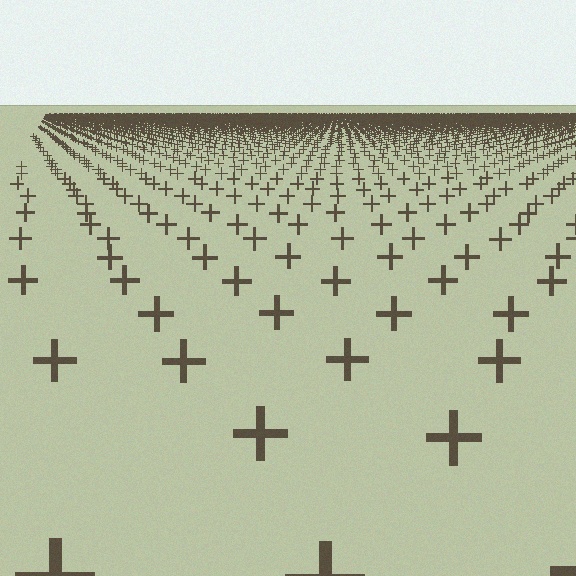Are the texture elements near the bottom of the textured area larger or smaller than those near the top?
Larger. Near the bottom, elements are closer to the viewer and appear at a bigger on-screen size.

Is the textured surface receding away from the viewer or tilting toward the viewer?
The surface is receding away from the viewer. Texture elements get smaller and denser toward the top.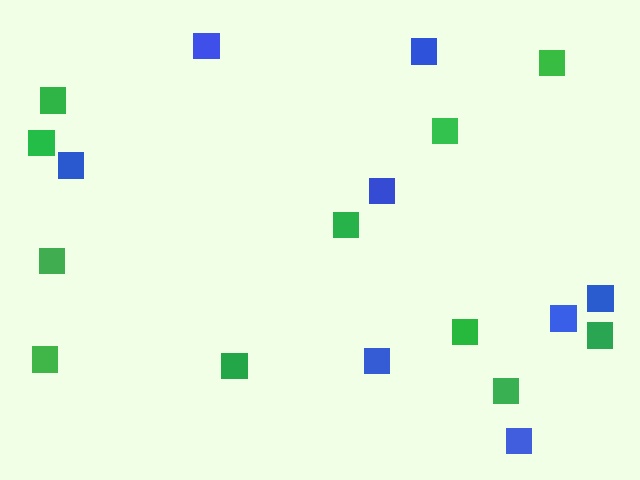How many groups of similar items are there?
There are 2 groups: one group of blue squares (8) and one group of green squares (11).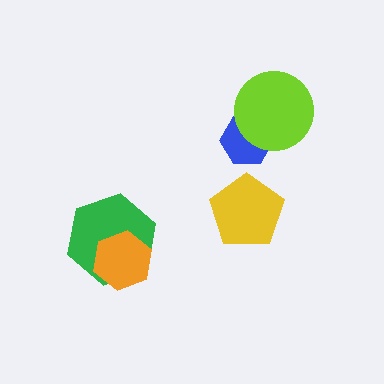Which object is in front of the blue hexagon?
The lime circle is in front of the blue hexagon.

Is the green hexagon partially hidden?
Yes, it is partially covered by another shape.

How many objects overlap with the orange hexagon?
1 object overlaps with the orange hexagon.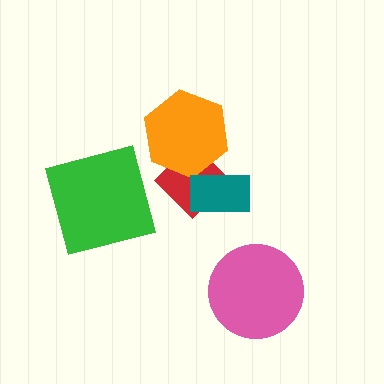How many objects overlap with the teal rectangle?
1 object overlaps with the teal rectangle.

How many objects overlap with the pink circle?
0 objects overlap with the pink circle.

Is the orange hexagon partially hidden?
No, no other shape covers it.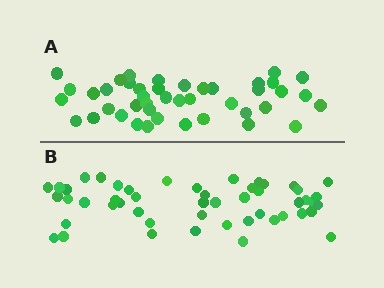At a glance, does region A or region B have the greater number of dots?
Region B (the bottom region) has more dots.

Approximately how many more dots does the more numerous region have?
Region B has roughly 8 or so more dots than region A.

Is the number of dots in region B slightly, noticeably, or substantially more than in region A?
Region B has only slightly more — the two regions are fairly close. The ratio is roughly 1.2 to 1.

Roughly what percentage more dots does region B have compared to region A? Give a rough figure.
About 15% more.